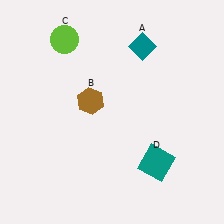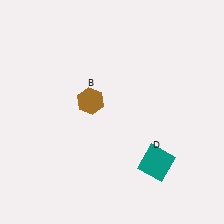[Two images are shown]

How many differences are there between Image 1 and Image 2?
There are 2 differences between the two images.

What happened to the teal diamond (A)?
The teal diamond (A) was removed in Image 2. It was in the top-right area of Image 1.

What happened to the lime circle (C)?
The lime circle (C) was removed in Image 2. It was in the top-left area of Image 1.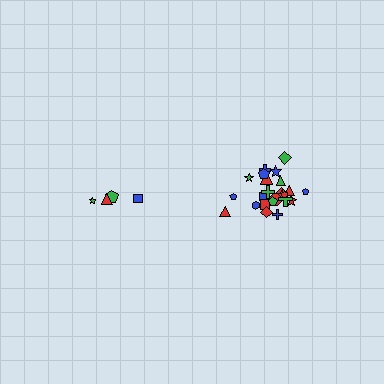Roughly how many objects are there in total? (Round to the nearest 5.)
Roughly 30 objects in total.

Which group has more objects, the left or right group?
The right group.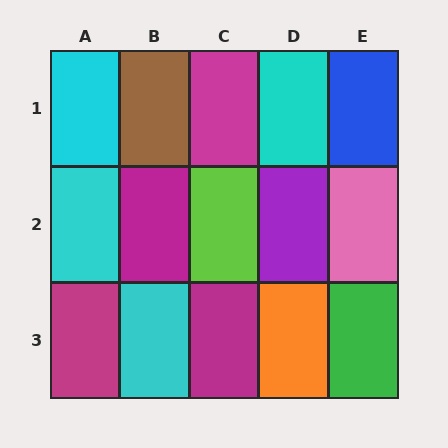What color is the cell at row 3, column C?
Magenta.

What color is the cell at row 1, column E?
Blue.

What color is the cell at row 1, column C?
Magenta.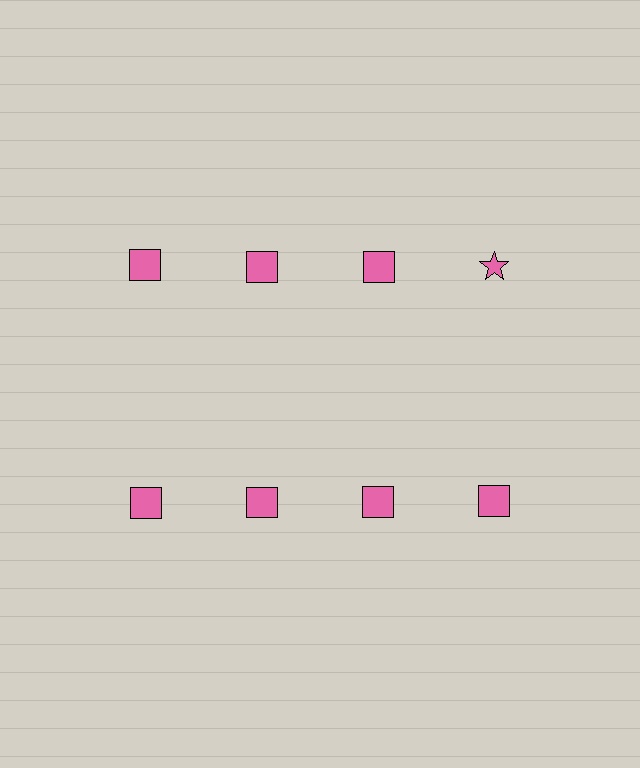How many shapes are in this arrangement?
There are 8 shapes arranged in a grid pattern.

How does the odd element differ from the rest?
It has a different shape: star instead of square.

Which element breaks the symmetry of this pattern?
The pink star in the top row, second from right column breaks the symmetry. All other shapes are pink squares.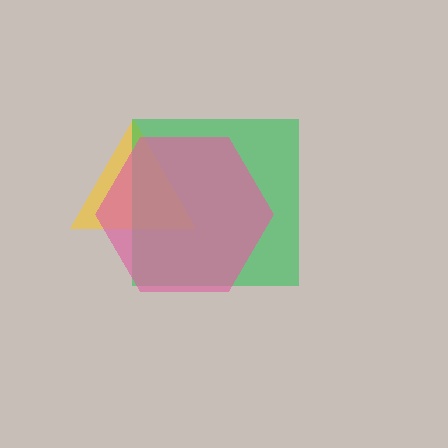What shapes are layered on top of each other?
The layered shapes are: a yellow triangle, a green square, a pink hexagon.